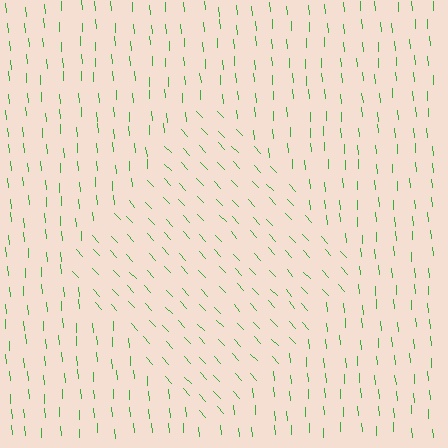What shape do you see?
I see a diamond.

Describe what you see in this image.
The image is filled with small green line segments. A diamond region in the image has lines oriented differently from the surrounding lines, creating a visible texture boundary.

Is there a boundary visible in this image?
Yes, there is a texture boundary formed by a change in line orientation.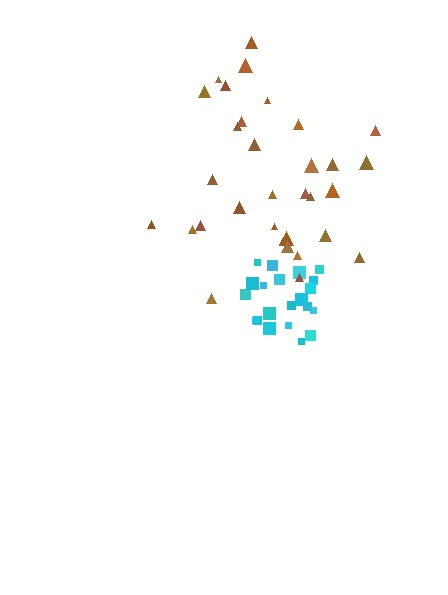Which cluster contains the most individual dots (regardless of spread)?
Brown (33).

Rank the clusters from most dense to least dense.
cyan, brown.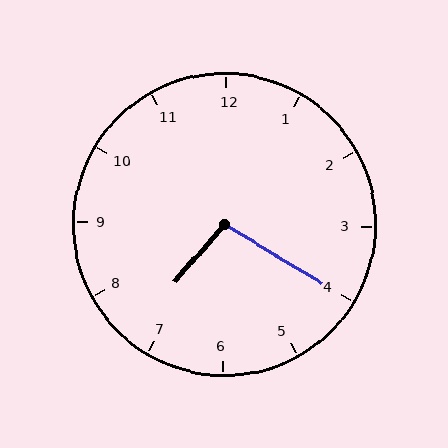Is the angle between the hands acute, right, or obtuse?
It is obtuse.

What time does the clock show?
7:20.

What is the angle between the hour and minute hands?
Approximately 100 degrees.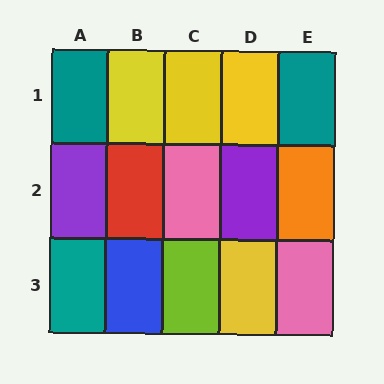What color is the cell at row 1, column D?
Yellow.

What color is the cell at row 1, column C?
Yellow.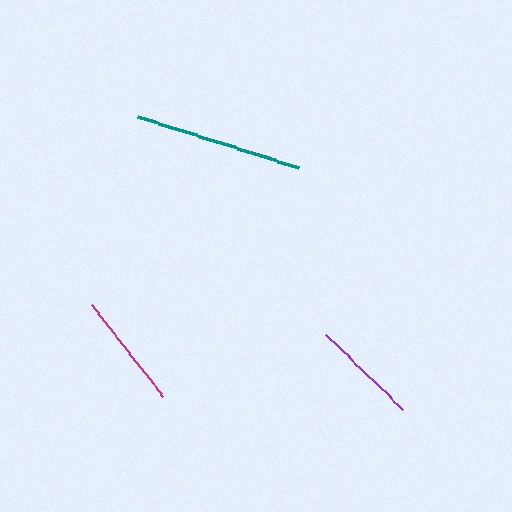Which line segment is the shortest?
The purple line is the shortest at approximately 107 pixels.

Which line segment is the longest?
The teal line is the longest at approximately 169 pixels.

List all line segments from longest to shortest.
From longest to shortest: teal, magenta, purple.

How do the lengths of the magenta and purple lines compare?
The magenta and purple lines are approximately the same length.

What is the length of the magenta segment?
The magenta segment is approximately 117 pixels long.